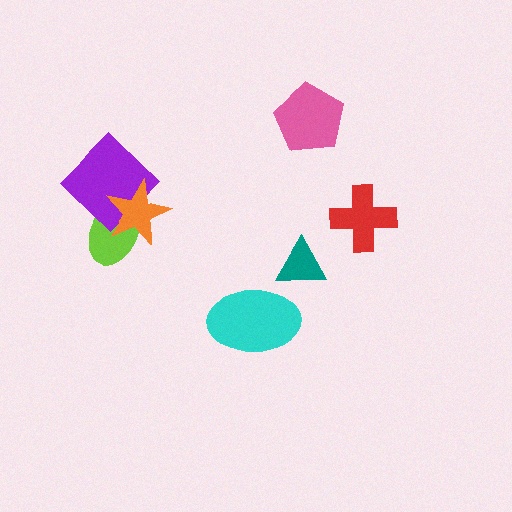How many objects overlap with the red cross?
0 objects overlap with the red cross.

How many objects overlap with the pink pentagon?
0 objects overlap with the pink pentagon.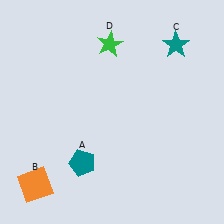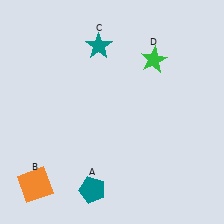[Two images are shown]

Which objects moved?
The objects that moved are: the teal pentagon (A), the teal star (C), the green star (D).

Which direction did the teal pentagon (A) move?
The teal pentagon (A) moved down.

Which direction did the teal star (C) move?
The teal star (C) moved left.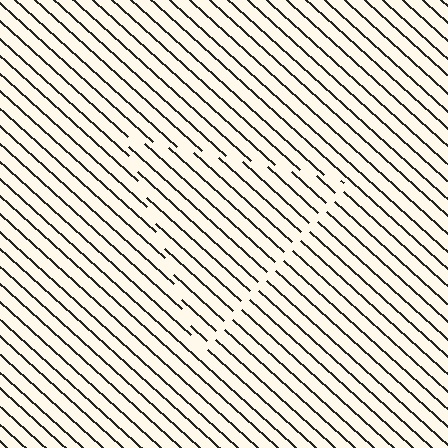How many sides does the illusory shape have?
3 sides — the line-ends trace a triangle.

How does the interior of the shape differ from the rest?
The interior of the shape contains the same grating, shifted by half a period — the contour is defined by the phase discontinuity where line-ends from the inner and outer gratings abut.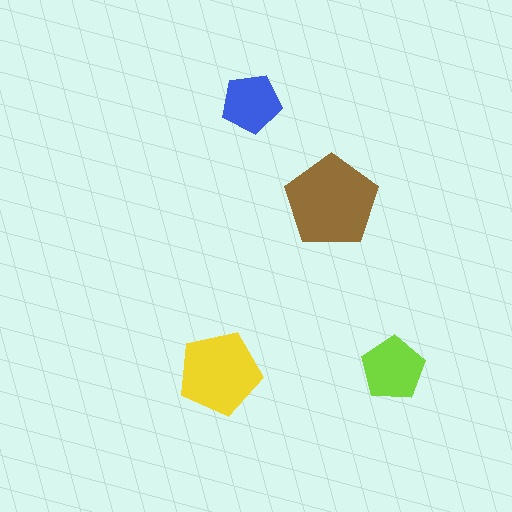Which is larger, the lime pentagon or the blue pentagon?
The lime one.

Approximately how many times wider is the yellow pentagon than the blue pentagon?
About 1.5 times wider.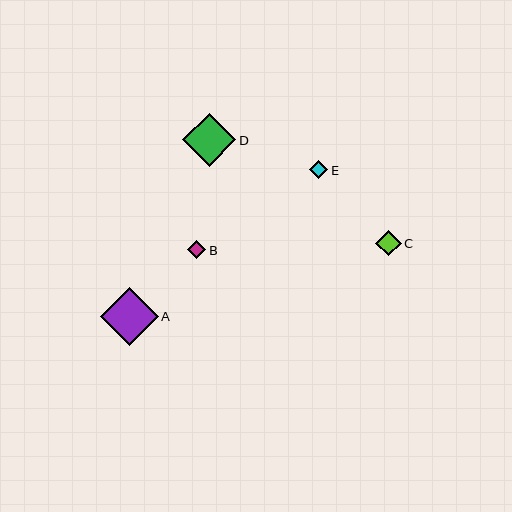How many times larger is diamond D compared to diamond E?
Diamond D is approximately 2.9 times the size of diamond E.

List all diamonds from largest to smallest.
From largest to smallest: A, D, C, E, B.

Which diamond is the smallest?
Diamond B is the smallest with a size of approximately 18 pixels.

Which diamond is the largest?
Diamond A is the largest with a size of approximately 58 pixels.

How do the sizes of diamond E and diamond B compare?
Diamond E and diamond B are approximately the same size.